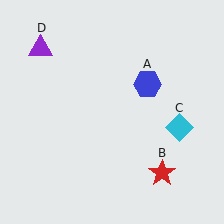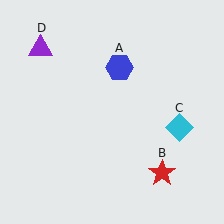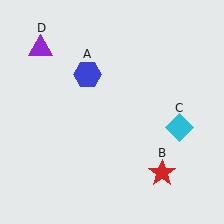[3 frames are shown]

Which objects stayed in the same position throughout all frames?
Red star (object B) and cyan diamond (object C) and purple triangle (object D) remained stationary.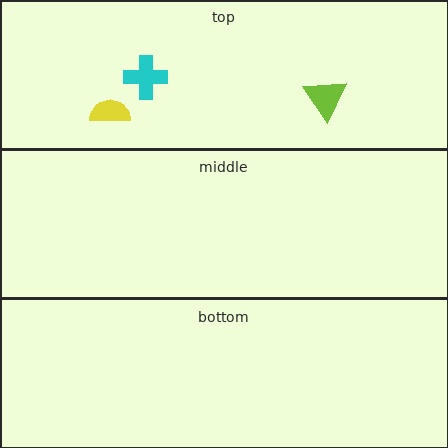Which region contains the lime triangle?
The top region.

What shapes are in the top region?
The yellow semicircle, the lime triangle, the cyan cross.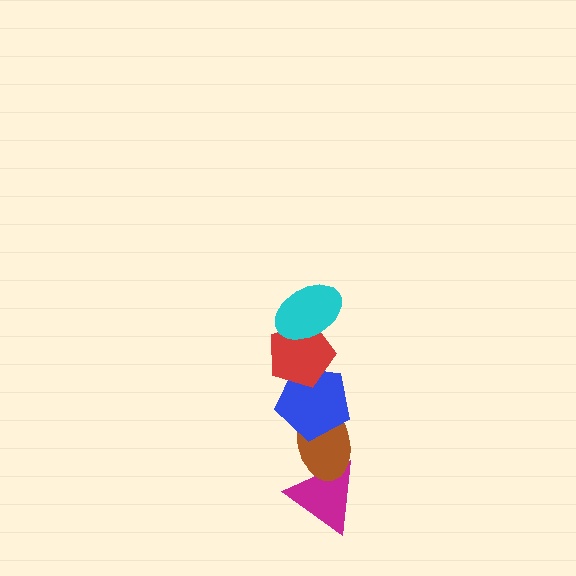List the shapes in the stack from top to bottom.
From top to bottom: the cyan ellipse, the red pentagon, the blue pentagon, the brown ellipse, the magenta triangle.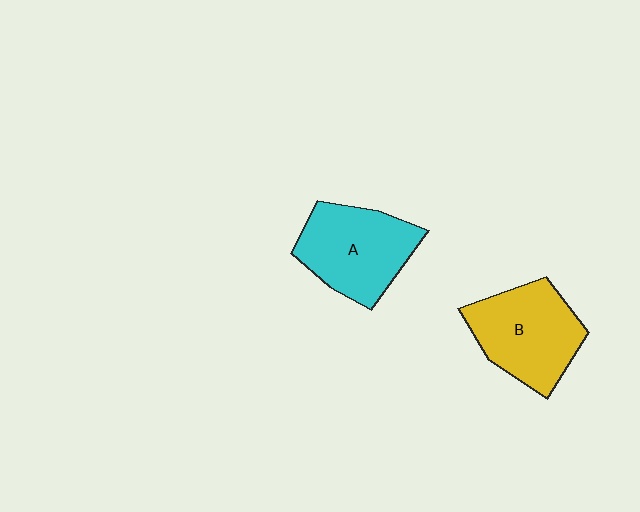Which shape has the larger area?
Shape B (yellow).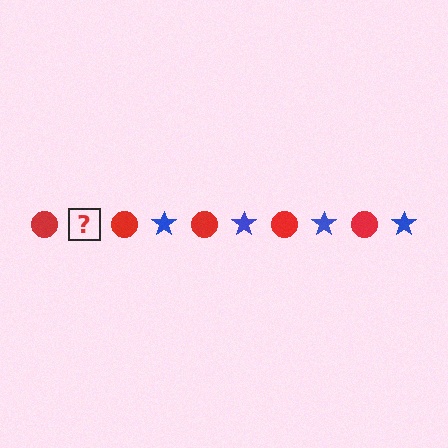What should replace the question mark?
The question mark should be replaced with a blue star.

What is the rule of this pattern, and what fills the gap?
The rule is that the pattern alternates between red circle and blue star. The gap should be filled with a blue star.